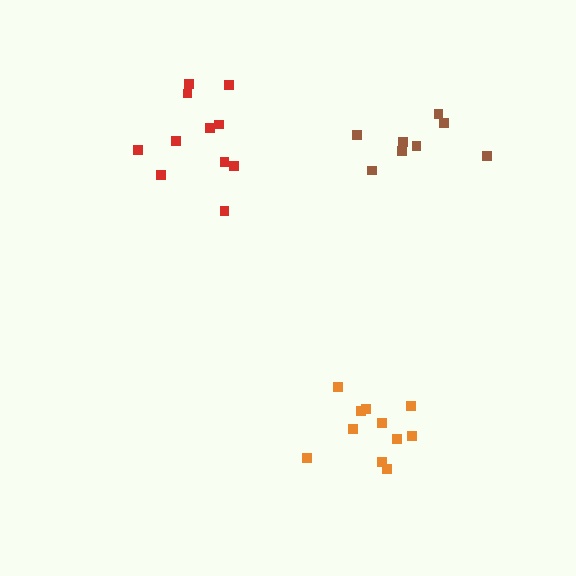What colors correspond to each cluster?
The clusters are colored: red, brown, orange.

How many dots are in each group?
Group 1: 11 dots, Group 2: 8 dots, Group 3: 11 dots (30 total).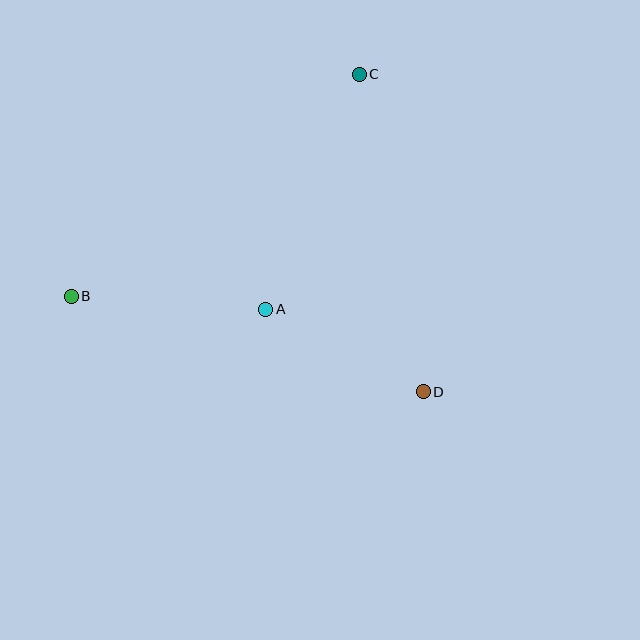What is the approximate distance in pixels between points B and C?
The distance between B and C is approximately 364 pixels.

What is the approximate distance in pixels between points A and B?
The distance between A and B is approximately 195 pixels.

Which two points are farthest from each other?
Points B and D are farthest from each other.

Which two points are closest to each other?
Points A and D are closest to each other.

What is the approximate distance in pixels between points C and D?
The distance between C and D is approximately 324 pixels.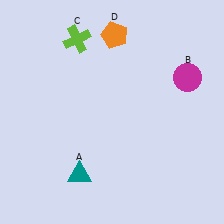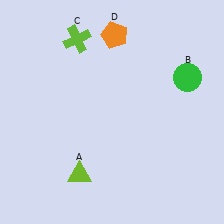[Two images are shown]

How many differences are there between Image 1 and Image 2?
There are 2 differences between the two images.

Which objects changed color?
A changed from teal to lime. B changed from magenta to green.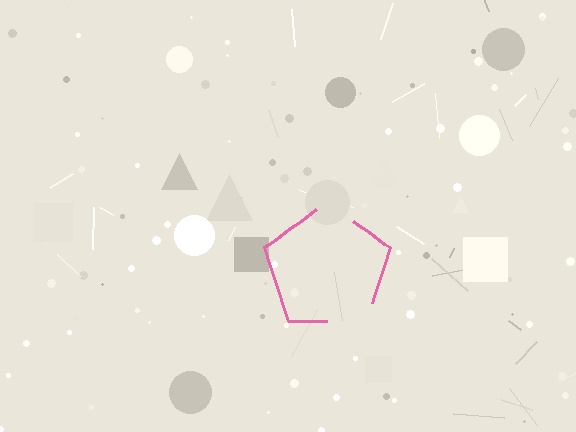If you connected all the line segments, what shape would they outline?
They would outline a pentagon.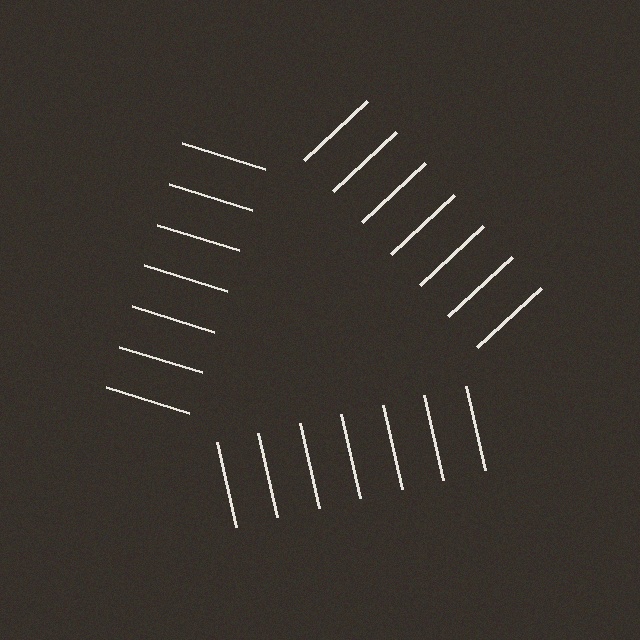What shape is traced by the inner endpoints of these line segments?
An illusory triangle — the line segments terminate on its edges but no continuous stroke is drawn.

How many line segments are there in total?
21 — 7 along each of the 3 edges.